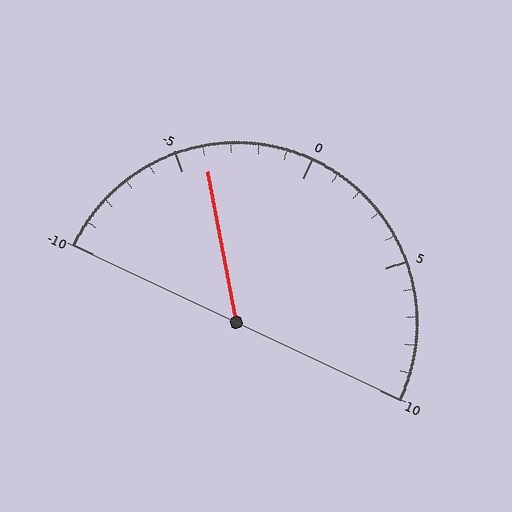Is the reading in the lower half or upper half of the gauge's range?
The reading is in the lower half of the range (-10 to 10).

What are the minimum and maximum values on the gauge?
The gauge ranges from -10 to 10.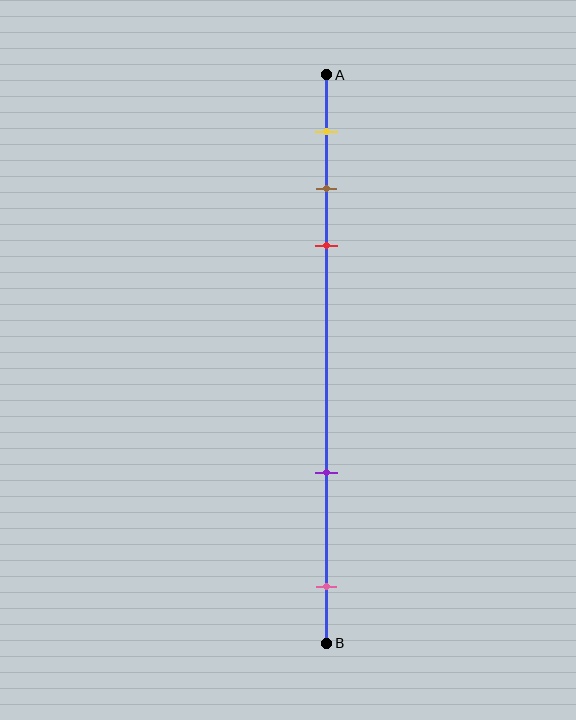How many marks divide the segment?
There are 5 marks dividing the segment.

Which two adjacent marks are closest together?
The brown and red marks are the closest adjacent pair.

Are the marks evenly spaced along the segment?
No, the marks are not evenly spaced.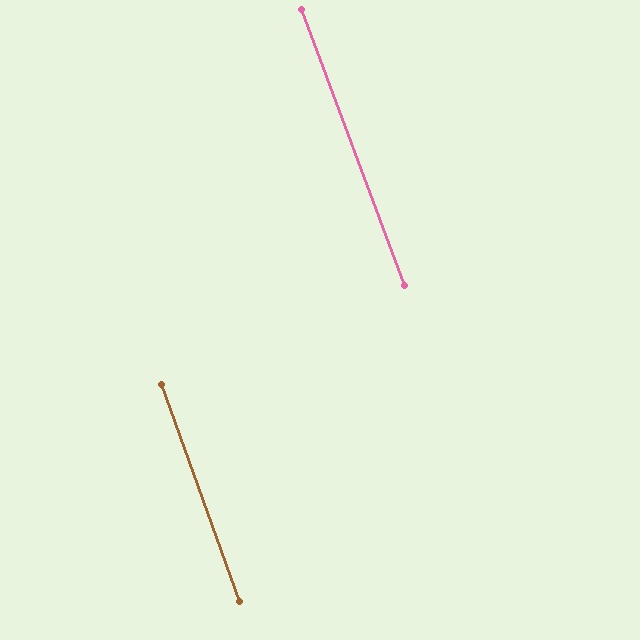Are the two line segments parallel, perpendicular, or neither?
Parallel — their directions differ by only 0.6°.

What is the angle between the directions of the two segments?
Approximately 1 degree.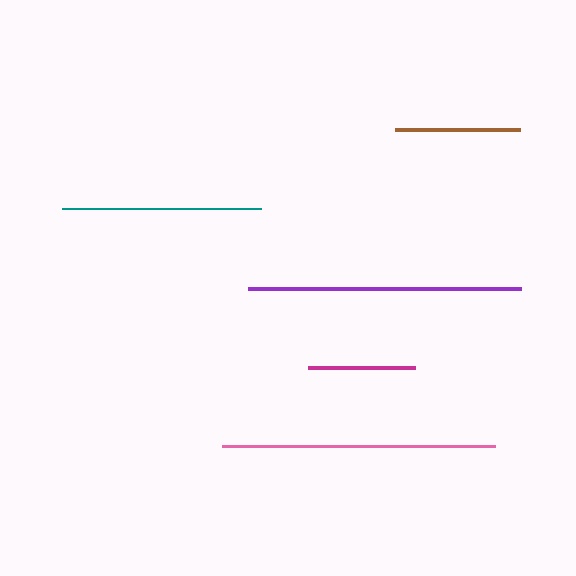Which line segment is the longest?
The pink line is the longest at approximately 274 pixels.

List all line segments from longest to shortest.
From longest to shortest: pink, purple, teal, brown, magenta.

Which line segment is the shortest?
The magenta line is the shortest at approximately 107 pixels.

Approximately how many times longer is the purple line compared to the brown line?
The purple line is approximately 2.2 times the length of the brown line.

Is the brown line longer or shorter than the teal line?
The teal line is longer than the brown line.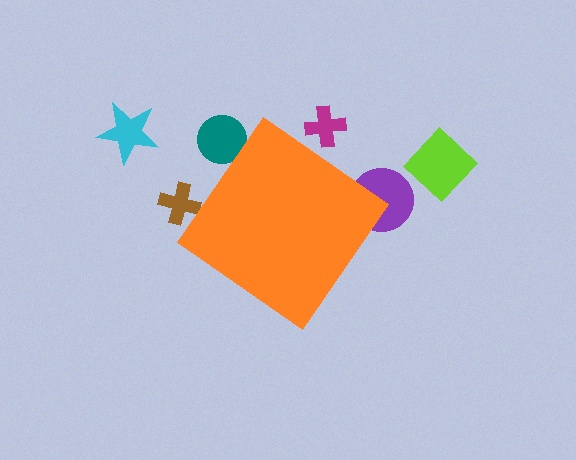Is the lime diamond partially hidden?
No, the lime diamond is fully visible.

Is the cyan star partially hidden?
No, the cyan star is fully visible.